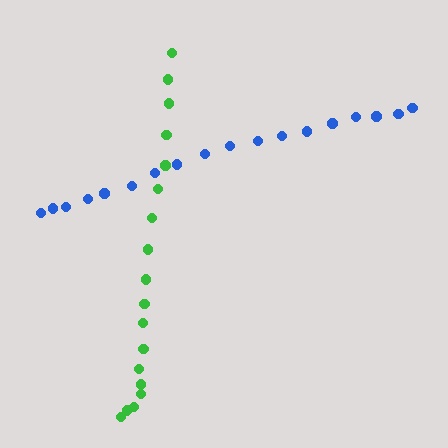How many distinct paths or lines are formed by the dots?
There are 2 distinct paths.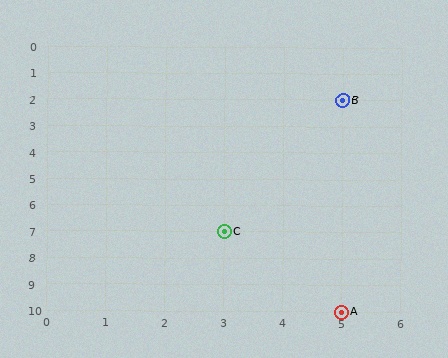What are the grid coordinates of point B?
Point B is at grid coordinates (5, 2).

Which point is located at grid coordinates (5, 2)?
Point B is at (5, 2).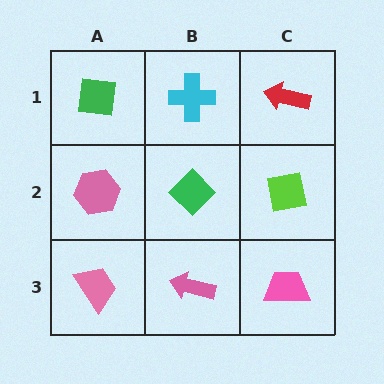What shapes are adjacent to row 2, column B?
A cyan cross (row 1, column B), a pink arrow (row 3, column B), a pink hexagon (row 2, column A), a lime square (row 2, column C).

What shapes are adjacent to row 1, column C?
A lime square (row 2, column C), a cyan cross (row 1, column B).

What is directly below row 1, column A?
A pink hexagon.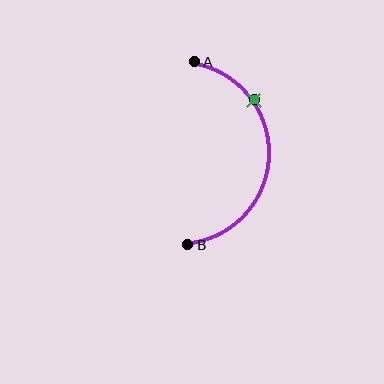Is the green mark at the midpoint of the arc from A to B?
No. The green mark lies on the arc but is closer to endpoint A. The arc midpoint would be at the point on the curve equidistant along the arc from both A and B.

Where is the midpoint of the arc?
The arc midpoint is the point on the curve farthest from the straight line joining A and B. It sits to the right of that line.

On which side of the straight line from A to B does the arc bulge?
The arc bulges to the right of the straight line connecting A and B.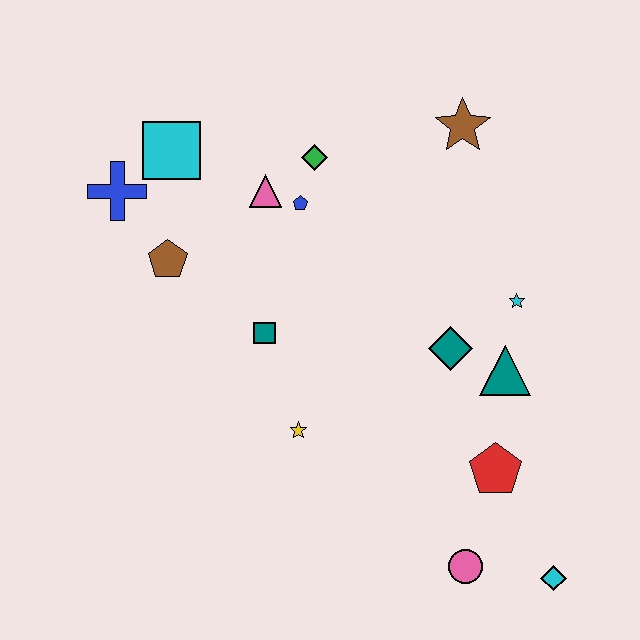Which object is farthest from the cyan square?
The cyan diamond is farthest from the cyan square.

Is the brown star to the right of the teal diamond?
Yes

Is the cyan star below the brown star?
Yes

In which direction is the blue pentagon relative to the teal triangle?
The blue pentagon is to the left of the teal triangle.